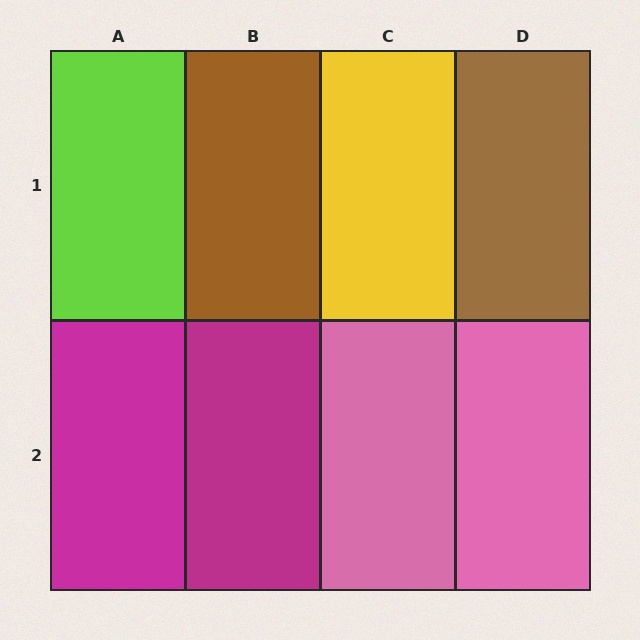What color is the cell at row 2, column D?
Pink.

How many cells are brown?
2 cells are brown.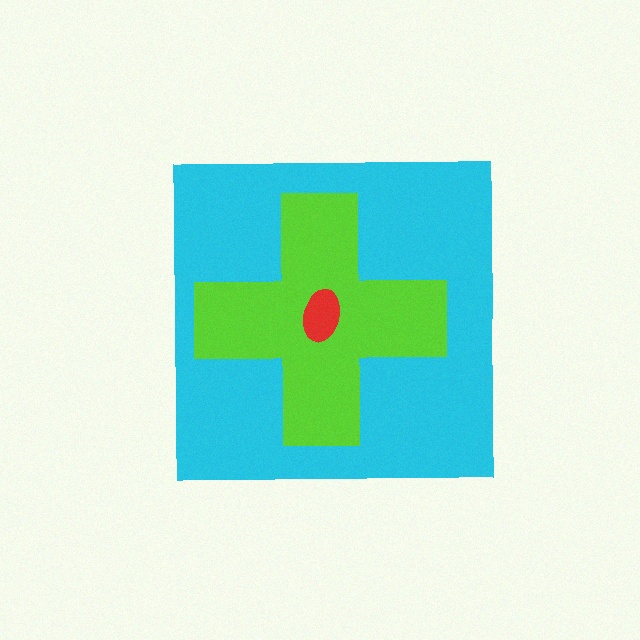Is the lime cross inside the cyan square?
Yes.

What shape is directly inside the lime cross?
The red ellipse.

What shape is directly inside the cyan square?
The lime cross.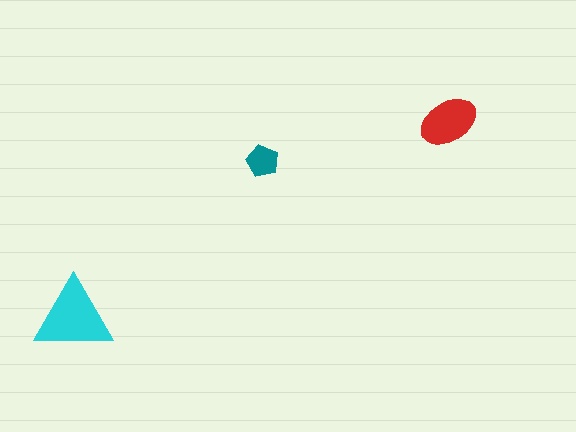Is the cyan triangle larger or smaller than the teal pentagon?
Larger.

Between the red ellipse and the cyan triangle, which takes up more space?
The cyan triangle.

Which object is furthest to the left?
The cyan triangle is leftmost.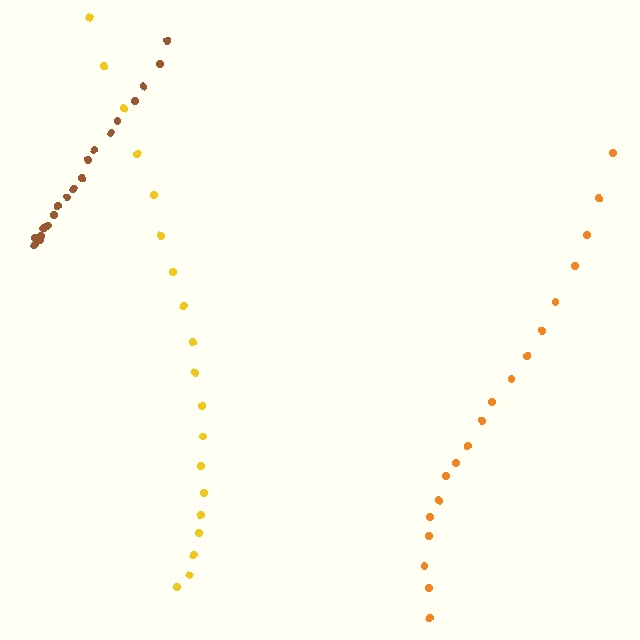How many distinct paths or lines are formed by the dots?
There are 3 distinct paths.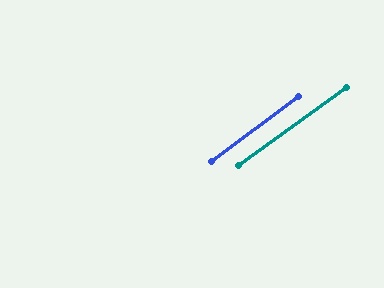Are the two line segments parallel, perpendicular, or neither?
Parallel — their directions differ by only 1.3°.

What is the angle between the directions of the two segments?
Approximately 1 degree.